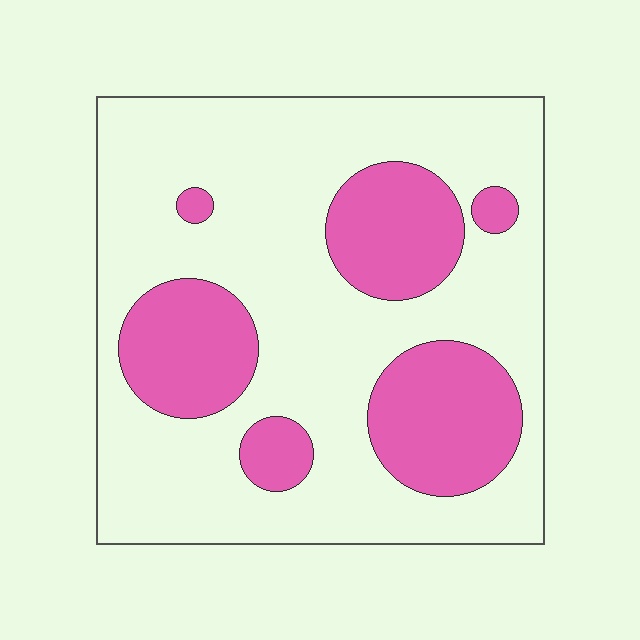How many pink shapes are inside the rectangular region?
6.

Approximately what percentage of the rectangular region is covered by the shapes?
Approximately 30%.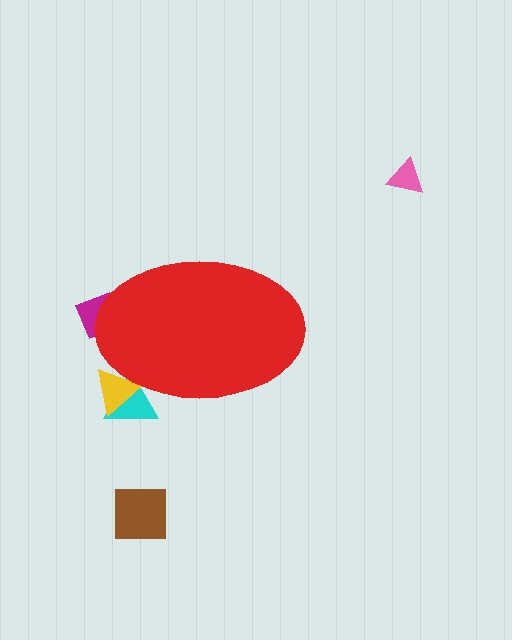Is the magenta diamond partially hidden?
Yes, the magenta diamond is partially hidden behind the red ellipse.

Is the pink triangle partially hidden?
No, the pink triangle is fully visible.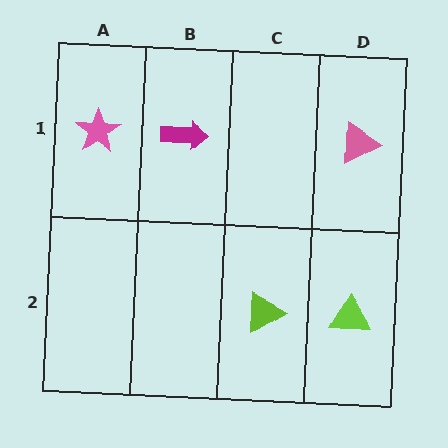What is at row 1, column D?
A pink triangle.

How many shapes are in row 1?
3 shapes.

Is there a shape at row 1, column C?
No, that cell is empty.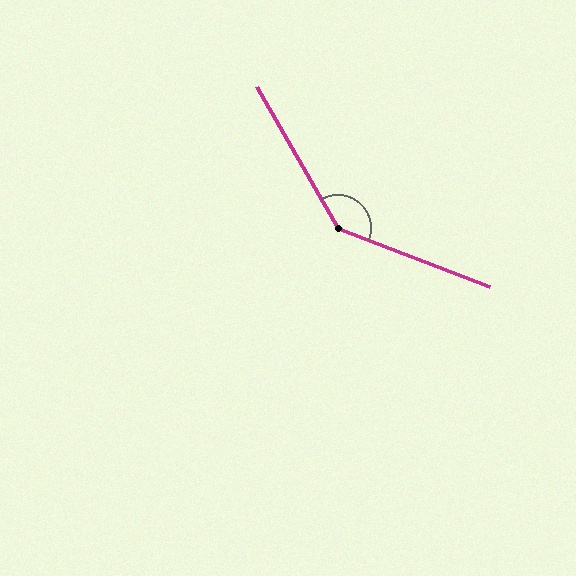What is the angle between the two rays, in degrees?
Approximately 141 degrees.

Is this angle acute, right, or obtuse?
It is obtuse.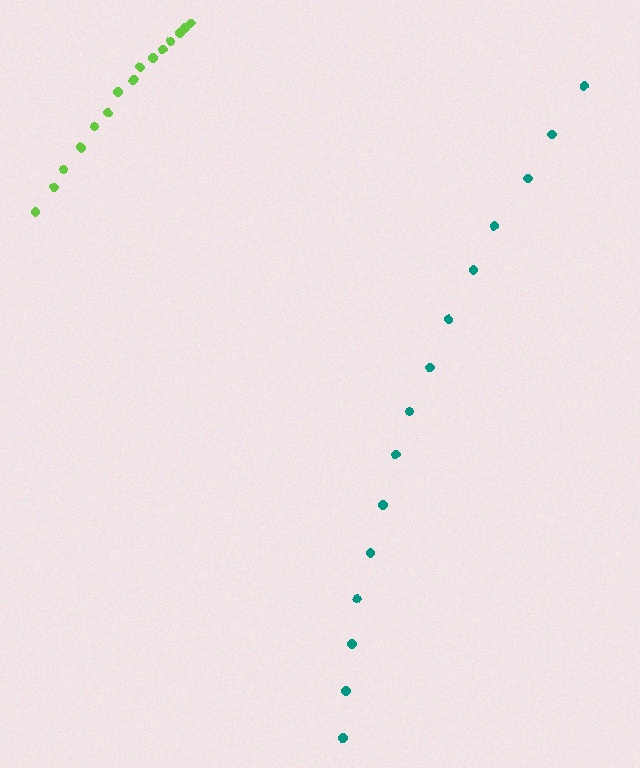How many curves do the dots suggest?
There are 2 distinct paths.